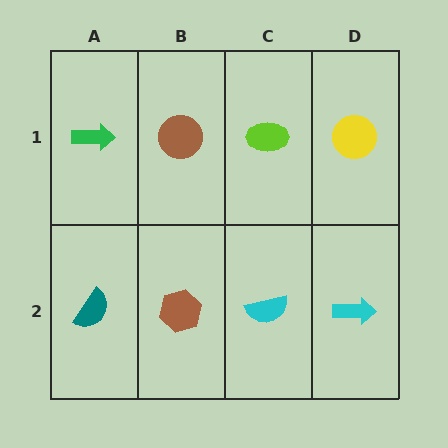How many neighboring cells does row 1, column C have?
3.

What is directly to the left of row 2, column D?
A cyan semicircle.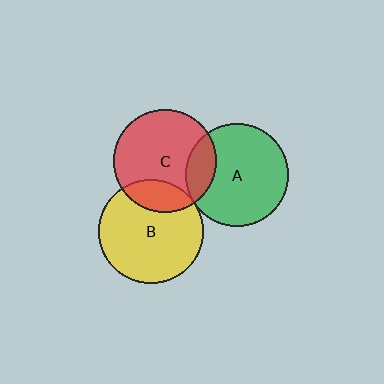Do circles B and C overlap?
Yes.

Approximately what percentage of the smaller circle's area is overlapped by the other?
Approximately 20%.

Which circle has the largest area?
Circle B (yellow).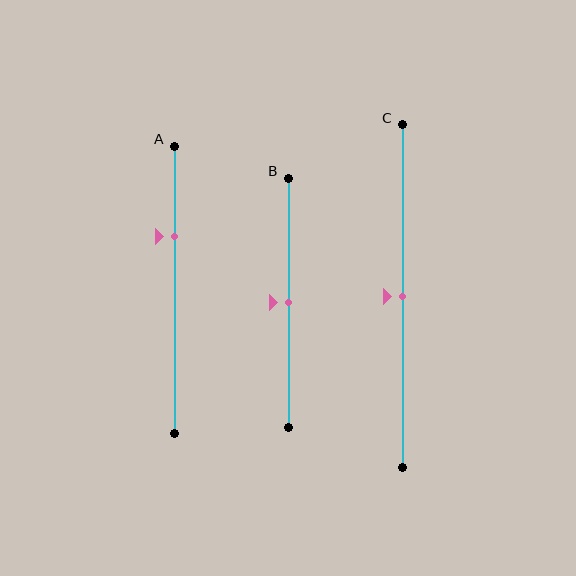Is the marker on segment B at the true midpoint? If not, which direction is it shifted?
Yes, the marker on segment B is at the true midpoint.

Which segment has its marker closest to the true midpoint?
Segment B has its marker closest to the true midpoint.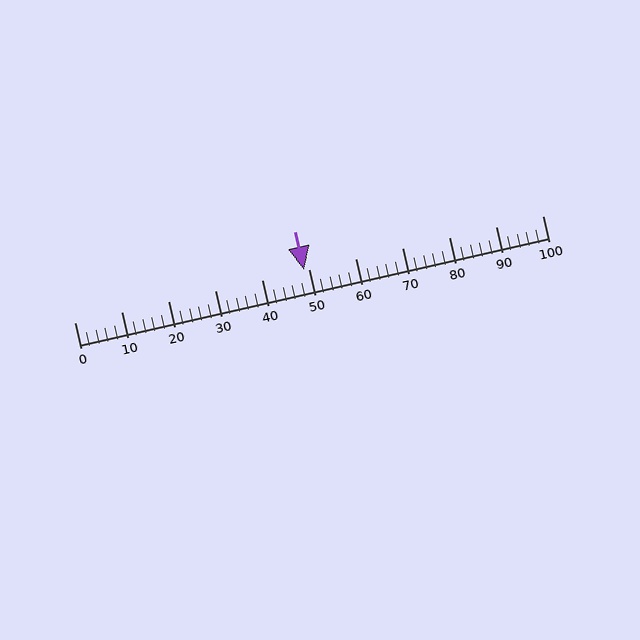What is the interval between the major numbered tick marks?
The major tick marks are spaced 10 units apart.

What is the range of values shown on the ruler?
The ruler shows values from 0 to 100.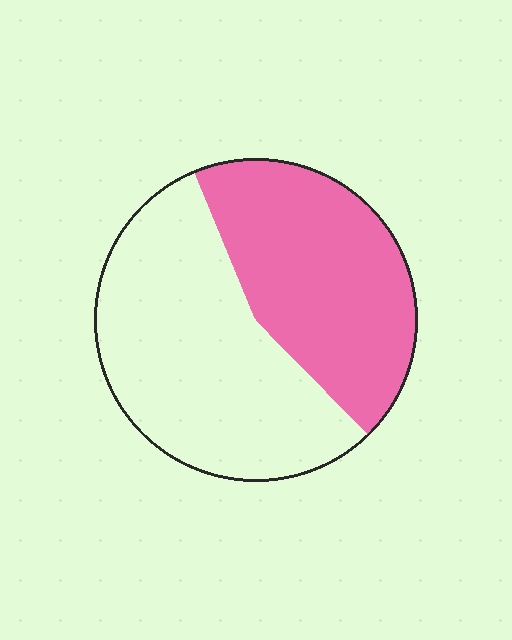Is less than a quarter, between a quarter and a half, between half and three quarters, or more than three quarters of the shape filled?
Between a quarter and a half.